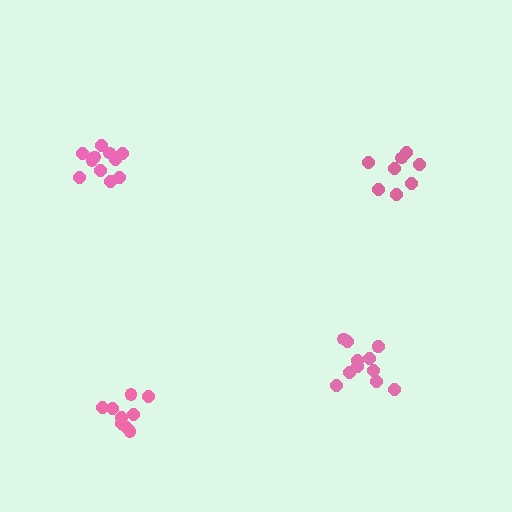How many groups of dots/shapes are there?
There are 4 groups.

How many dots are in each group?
Group 1: 12 dots, Group 2: 8 dots, Group 3: 9 dots, Group 4: 11 dots (40 total).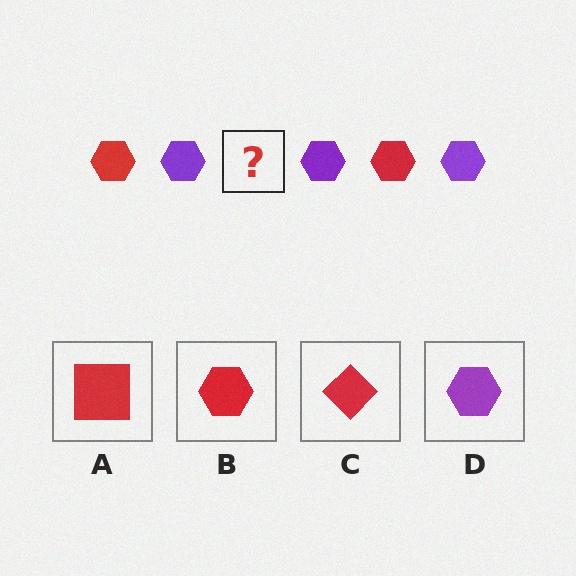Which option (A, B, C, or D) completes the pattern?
B.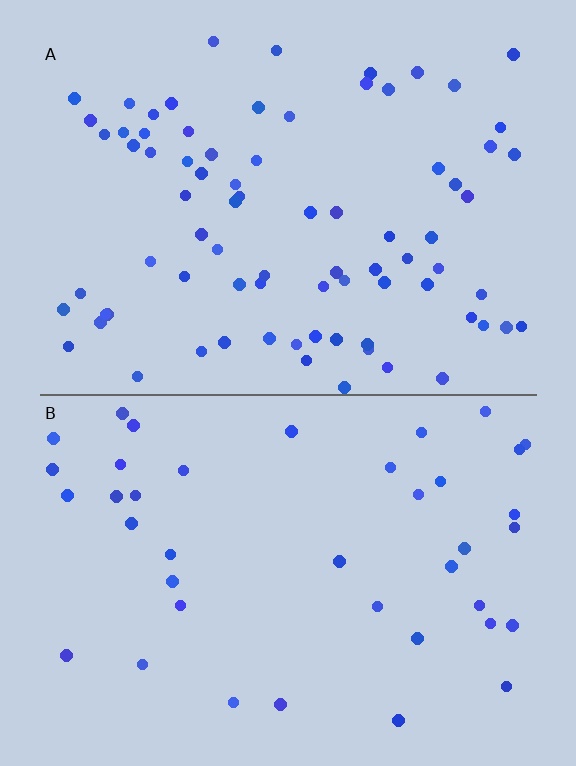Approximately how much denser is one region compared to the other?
Approximately 2.0× — region A over region B.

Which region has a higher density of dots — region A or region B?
A (the top).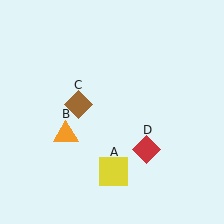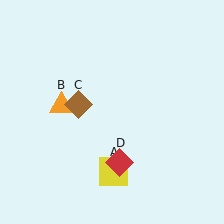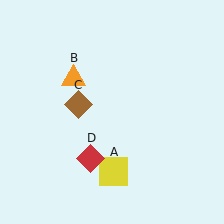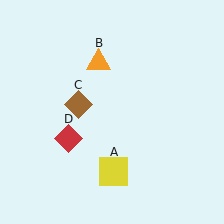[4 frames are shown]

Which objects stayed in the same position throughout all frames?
Yellow square (object A) and brown diamond (object C) remained stationary.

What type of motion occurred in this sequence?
The orange triangle (object B), red diamond (object D) rotated clockwise around the center of the scene.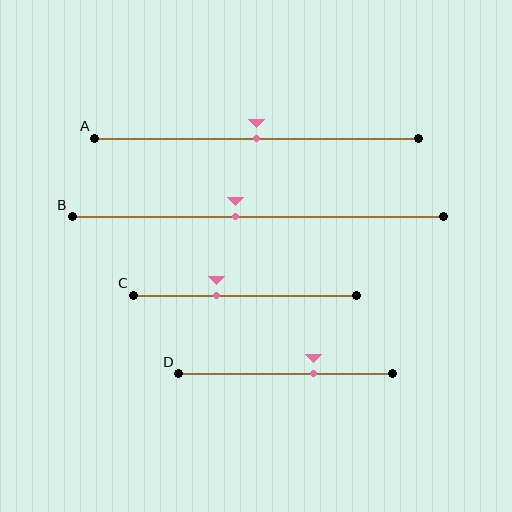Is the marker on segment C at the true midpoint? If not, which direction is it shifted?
No, the marker on segment C is shifted to the left by about 13% of the segment length.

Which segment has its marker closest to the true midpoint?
Segment A has its marker closest to the true midpoint.